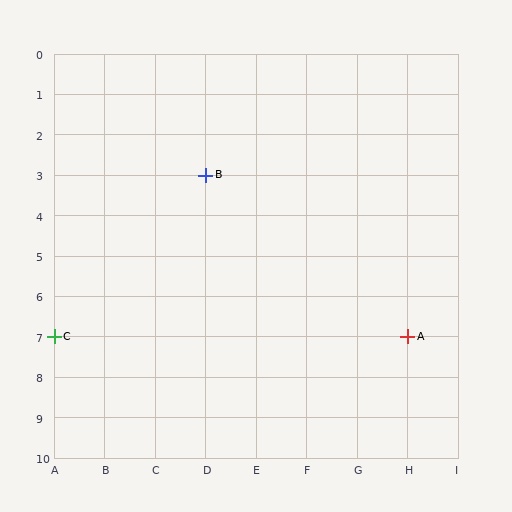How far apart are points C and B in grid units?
Points C and B are 3 columns and 4 rows apart (about 5.0 grid units diagonally).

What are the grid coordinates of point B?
Point B is at grid coordinates (D, 3).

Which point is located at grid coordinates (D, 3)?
Point B is at (D, 3).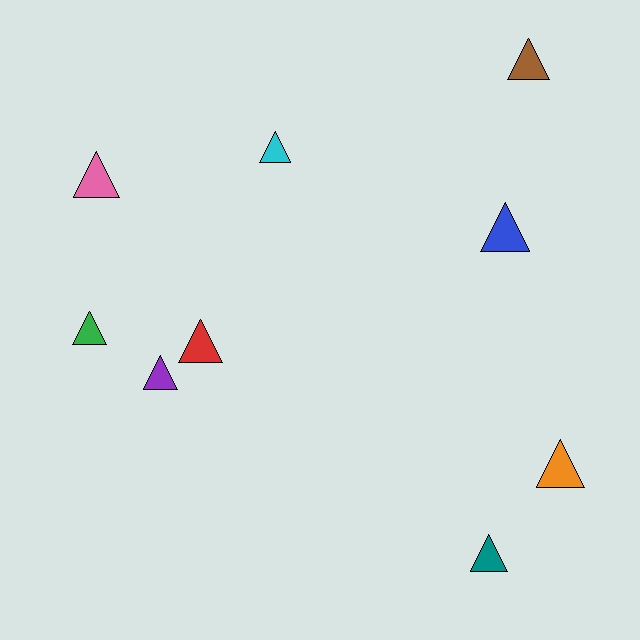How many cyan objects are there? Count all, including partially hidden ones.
There is 1 cyan object.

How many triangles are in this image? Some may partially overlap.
There are 9 triangles.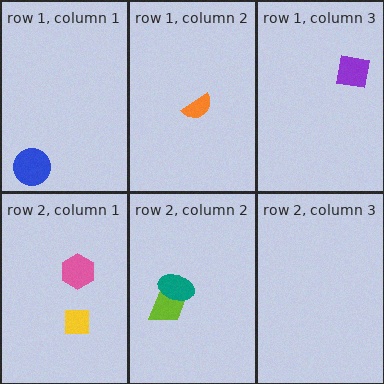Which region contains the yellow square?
The row 2, column 1 region.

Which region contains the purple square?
The row 1, column 3 region.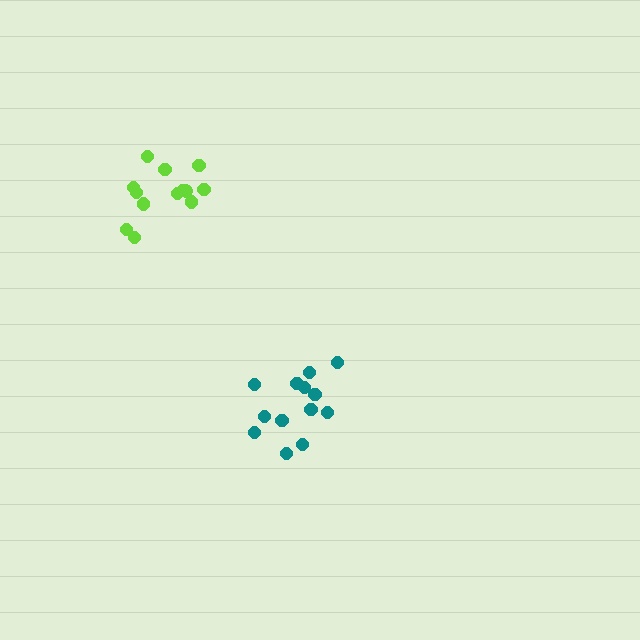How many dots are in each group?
Group 1: 13 dots, Group 2: 13 dots (26 total).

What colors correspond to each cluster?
The clusters are colored: teal, lime.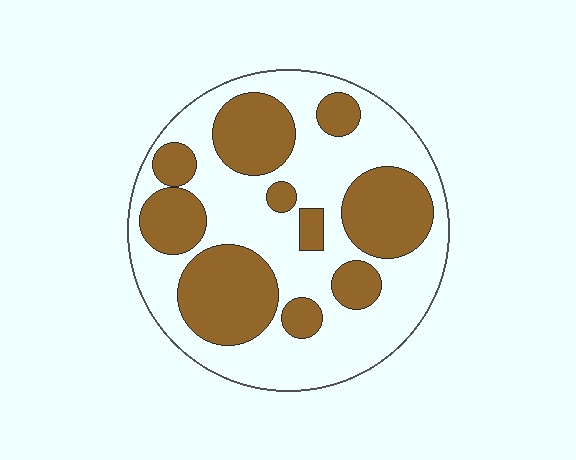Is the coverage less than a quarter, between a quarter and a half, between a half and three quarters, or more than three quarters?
Between a quarter and a half.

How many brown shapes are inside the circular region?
10.